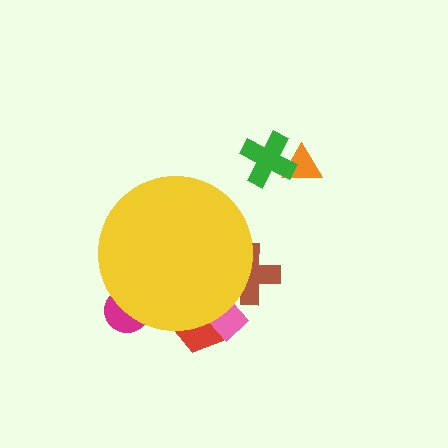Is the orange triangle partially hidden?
No, the orange triangle is fully visible.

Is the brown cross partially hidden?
Yes, the brown cross is partially hidden behind the yellow circle.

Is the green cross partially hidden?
No, the green cross is fully visible.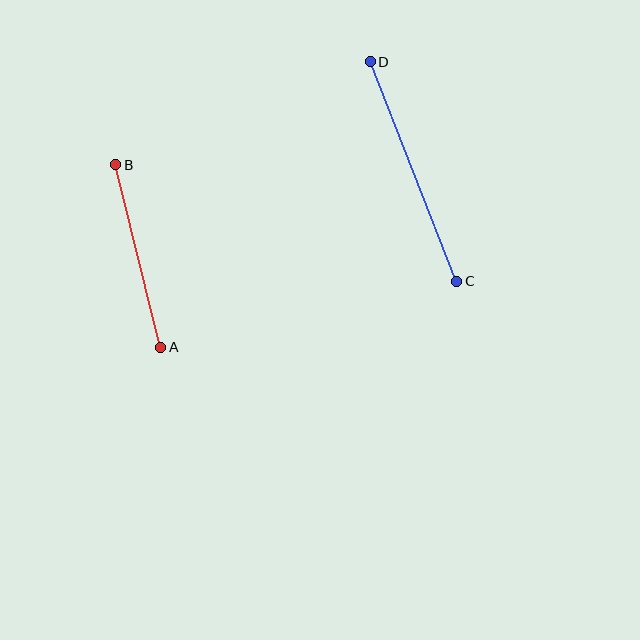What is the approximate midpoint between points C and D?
The midpoint is at approximately (414, 172) pixels.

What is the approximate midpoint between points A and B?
The midpoint is at approximately (138, 256) pixels.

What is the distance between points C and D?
The distance is approximately 236 pixels.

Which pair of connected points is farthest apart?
Points C and D are farthest apart.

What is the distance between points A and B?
The distance is approximately 188 pixels.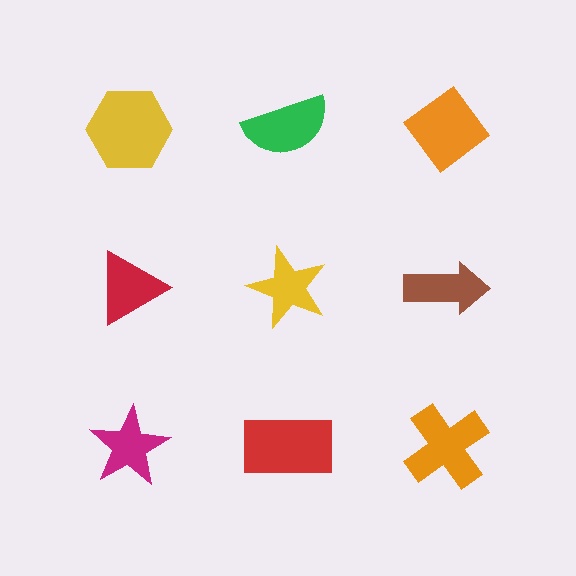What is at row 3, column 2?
A red rectangle.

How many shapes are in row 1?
3 shapes.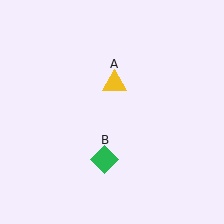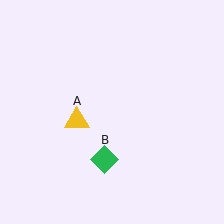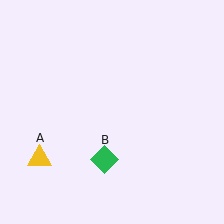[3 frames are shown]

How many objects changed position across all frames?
1 object changed position: yellow triangle (object A).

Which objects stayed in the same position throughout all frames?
Green diamond (object B) remained stationary.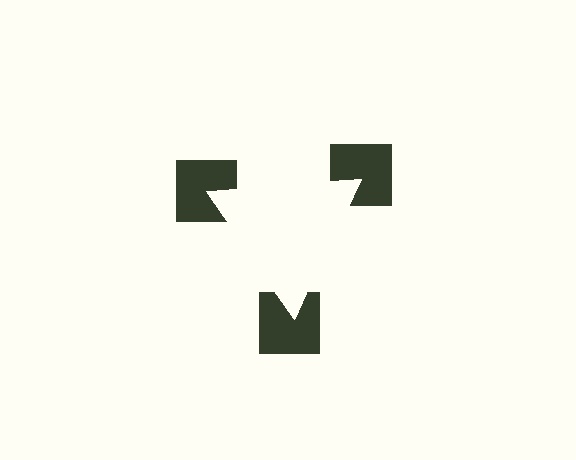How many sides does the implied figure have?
3 sides.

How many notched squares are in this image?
There are 3 — one at each vertex of the illusory triangle.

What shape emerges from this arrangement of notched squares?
An illusory triangle — its edges are inferred from the aligned wedge cuts in the notched squares, not physically drawn.